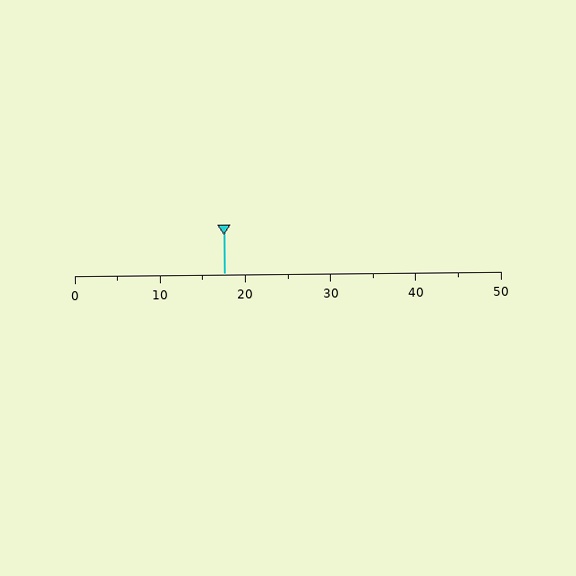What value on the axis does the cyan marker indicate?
The marker indicates approximately 17.5.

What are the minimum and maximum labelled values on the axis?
The axis runs from 0 to 50.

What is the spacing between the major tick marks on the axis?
The major ticks are spaced 10 apart.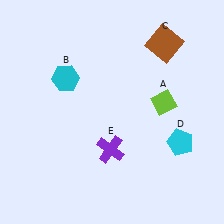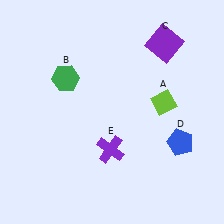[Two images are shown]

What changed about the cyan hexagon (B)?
In Image 1, B is cyan. In Image 2, it changed to green.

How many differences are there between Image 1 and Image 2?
There are 3 differences between the two images.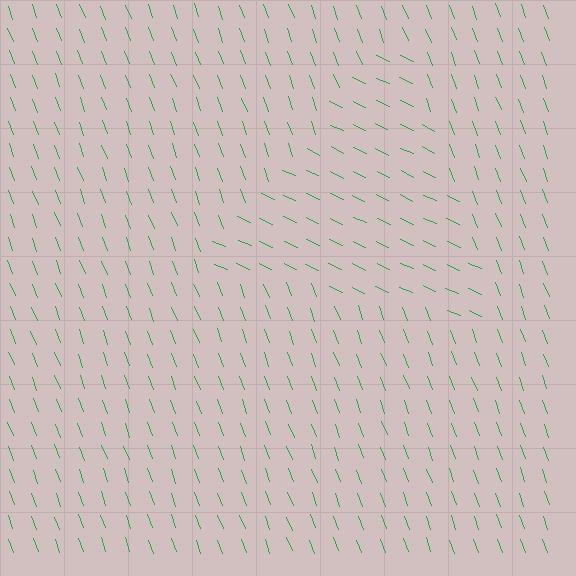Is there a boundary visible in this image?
Yes, there is a texture boundary formed by a change in line orientation.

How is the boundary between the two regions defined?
The boundary is defined purely by a change in line orientation (approximately 45 degrees difference). All lines are the same color and thickness.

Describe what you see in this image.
The image is filled with small green line segments. A triangle region in the image has lines oriented differently from the surrounding lines, creating a visible texture boundary.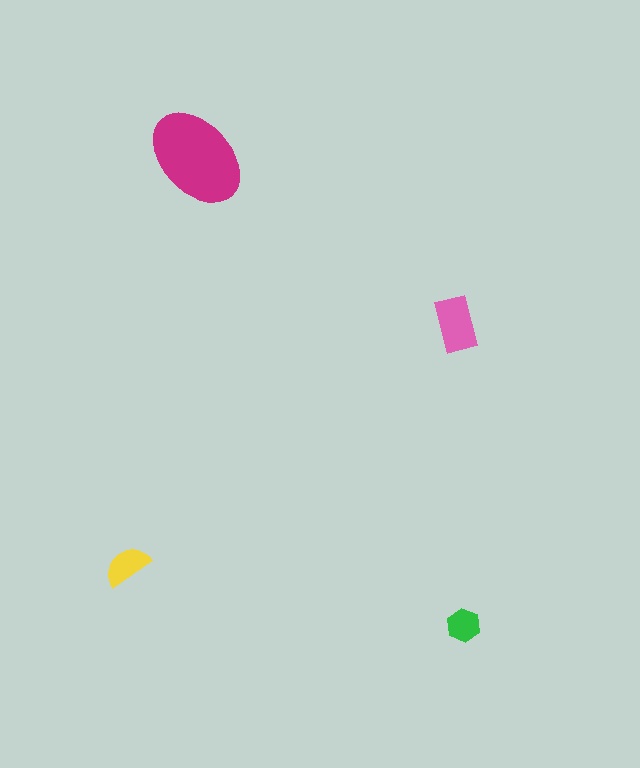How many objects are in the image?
There are 4 objects in the image.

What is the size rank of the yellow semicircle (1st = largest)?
3rd.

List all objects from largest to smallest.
The magenta ellipse, the pink rectangle, the yellow semicircle, the green hexagon.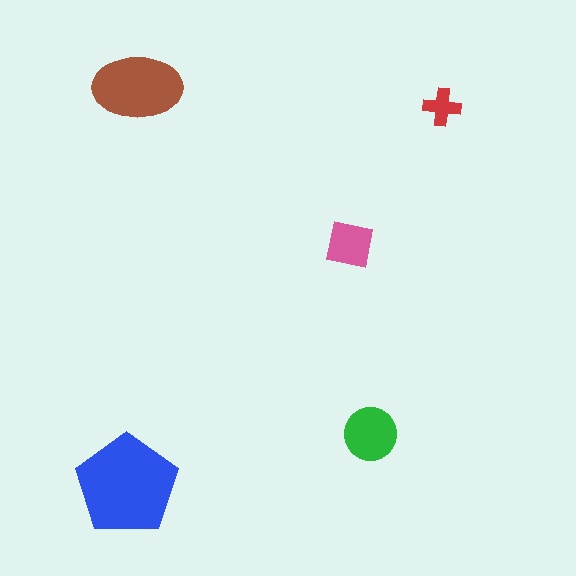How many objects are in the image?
There are 5 objects in the image.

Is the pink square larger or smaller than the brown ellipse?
Smaller.